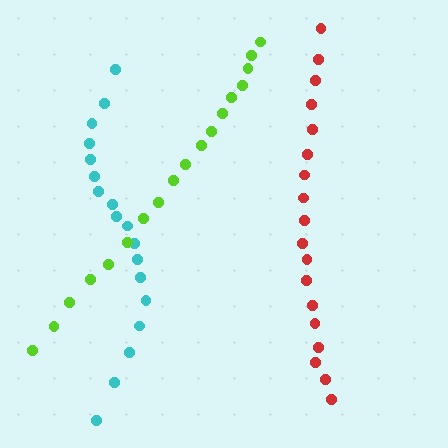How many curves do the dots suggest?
There are 3 distinct paths.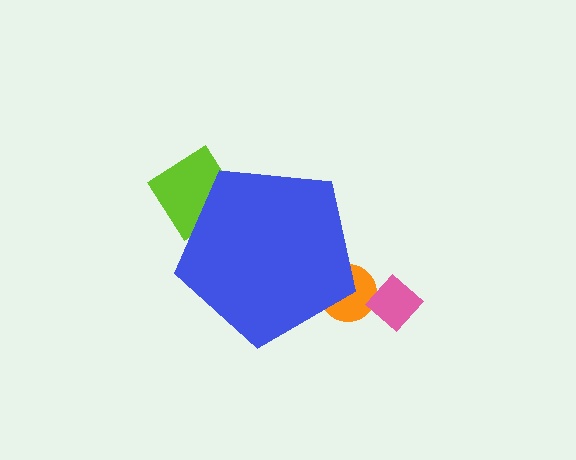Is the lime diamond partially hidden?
Yes, the lime diamond is partially hidden behind the blue pentagon.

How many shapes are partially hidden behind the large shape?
2 shapes are partially hidden.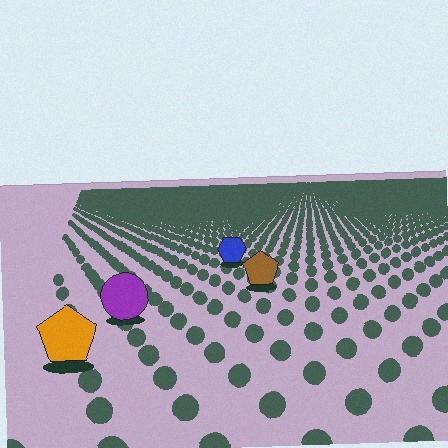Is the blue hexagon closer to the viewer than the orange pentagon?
No. The orange pentagon is closer — you can tell from the texture gradient: the ground texture is coarser near it.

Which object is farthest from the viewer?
The blue hexagon is farthest from the viewer. It appears smaller and the ground texture around it is denser.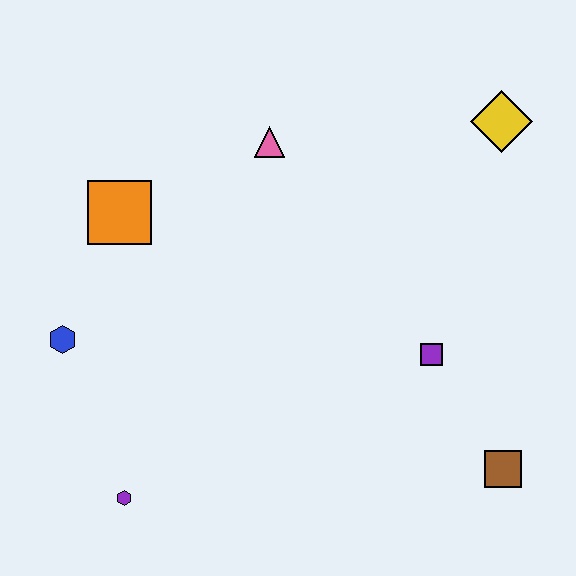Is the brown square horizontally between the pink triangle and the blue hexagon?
No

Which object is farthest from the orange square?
The brown square is farthest from the orange square.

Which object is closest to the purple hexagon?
The blue hexagon is closest to the purple hexagon.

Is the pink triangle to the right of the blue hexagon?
Yes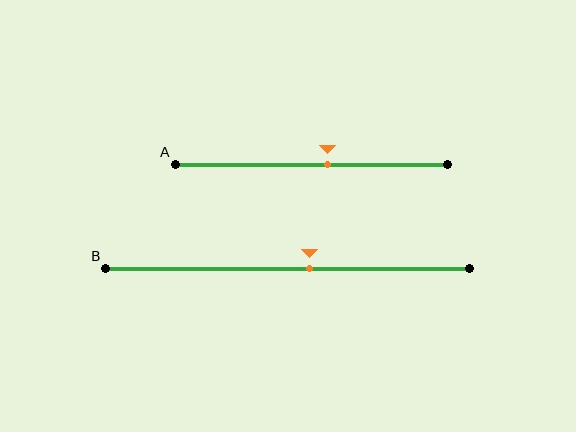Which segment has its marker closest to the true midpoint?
Segment B has its marker closest to the true midpoint.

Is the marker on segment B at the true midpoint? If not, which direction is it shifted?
No, the marker on segment B is shifted to the right by about 6% of the segment length.